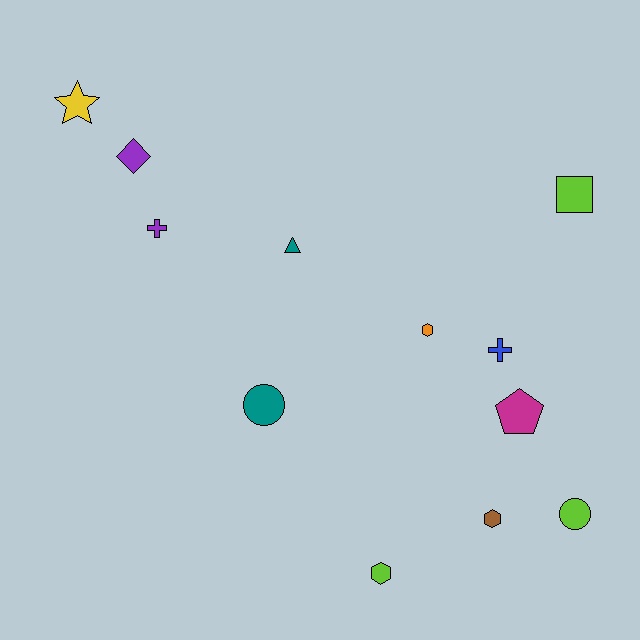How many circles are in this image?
There are 2 circles.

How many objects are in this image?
There are 12 objects.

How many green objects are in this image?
There are no green objects.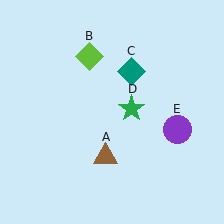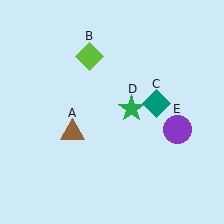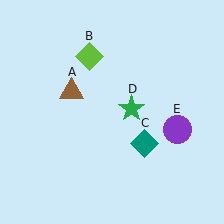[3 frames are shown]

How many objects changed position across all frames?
2 objects changed position: brown triangle (object A), teal diamond (object C).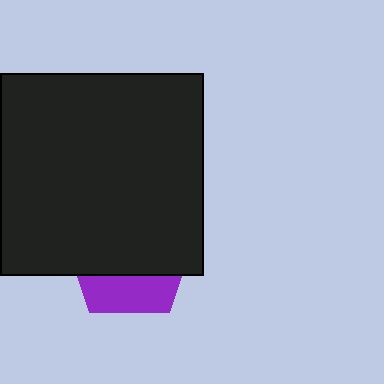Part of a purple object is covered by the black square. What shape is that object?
It is a pentagon.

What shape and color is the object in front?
The object in front is a black square.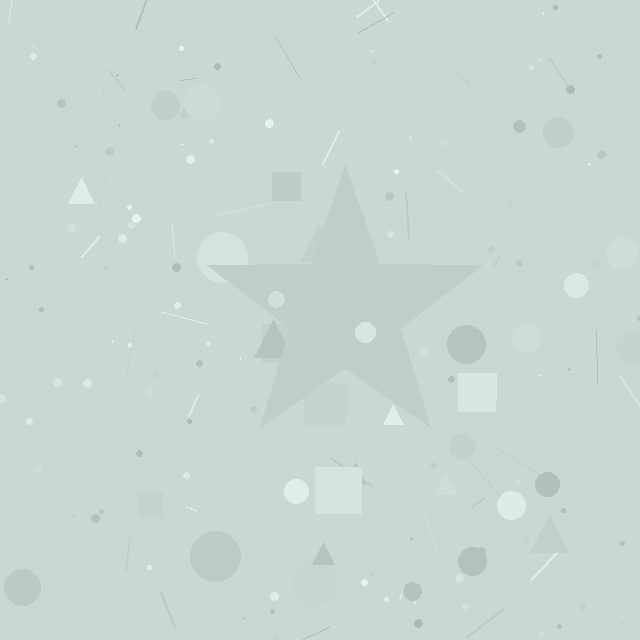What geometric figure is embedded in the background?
A star is embedded in the background.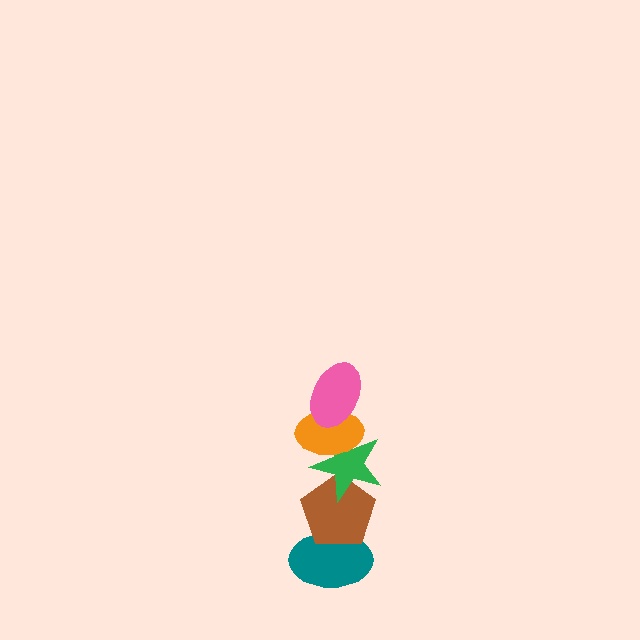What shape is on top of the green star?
The orange ellipse is on top of the green star.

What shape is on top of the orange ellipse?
The pink ellipse is on top of the orange ellipse.